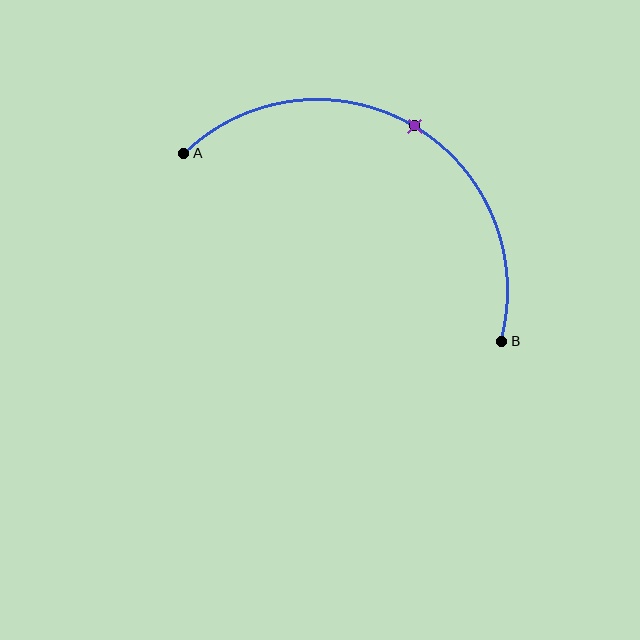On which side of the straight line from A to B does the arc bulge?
The arc bulges above the straight line connecting A and B.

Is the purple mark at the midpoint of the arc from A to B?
Yes. The purple mark lies on the arc at equal arc-length from both A and B — it is the arc midpoint.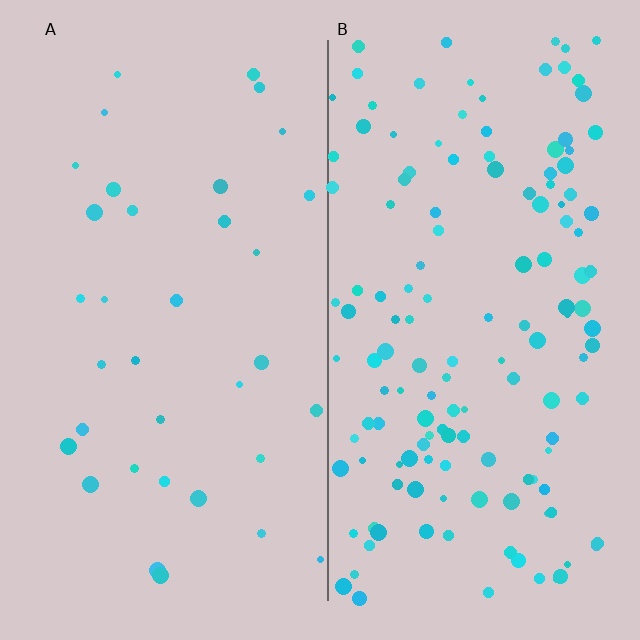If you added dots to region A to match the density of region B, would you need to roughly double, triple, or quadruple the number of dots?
Approximately quadruple.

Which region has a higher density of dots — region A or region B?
B (the right).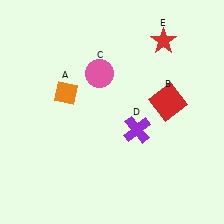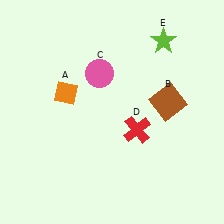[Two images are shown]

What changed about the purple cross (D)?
In Image 1, D is purple. In Image 2, it changed to red.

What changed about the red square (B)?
In Image 1, B is red. In Image 2, it changed to brown.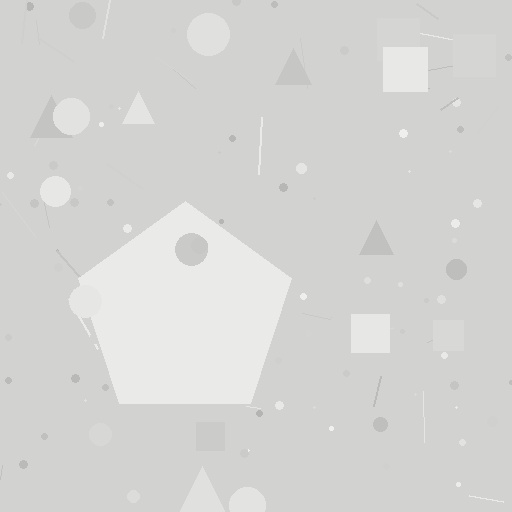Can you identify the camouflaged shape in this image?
The camouflaged shape is a pentagon.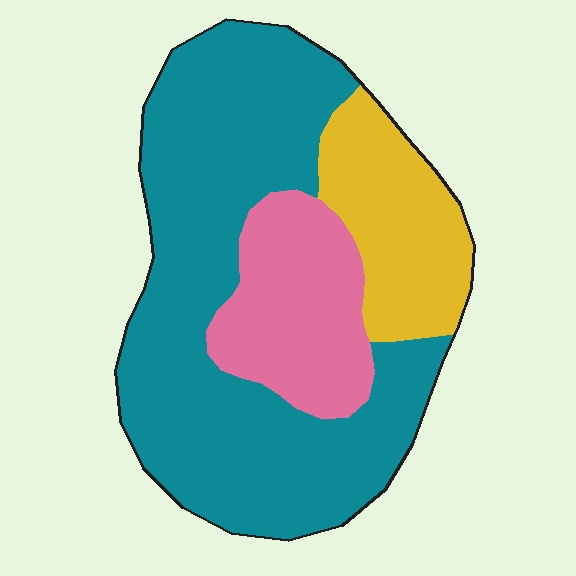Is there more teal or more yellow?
Teal.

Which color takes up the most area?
Teal, at roughly 60%.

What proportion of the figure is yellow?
Yellow takes up less than a quarter of the figure.